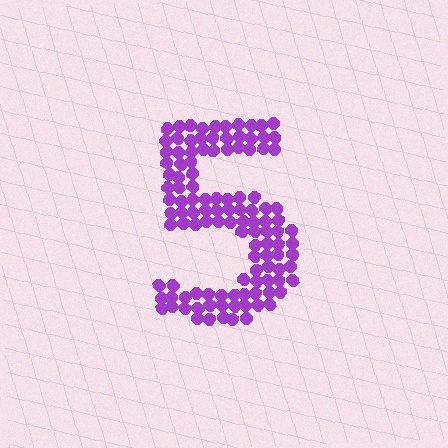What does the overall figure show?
The overall figure shows the digit 5.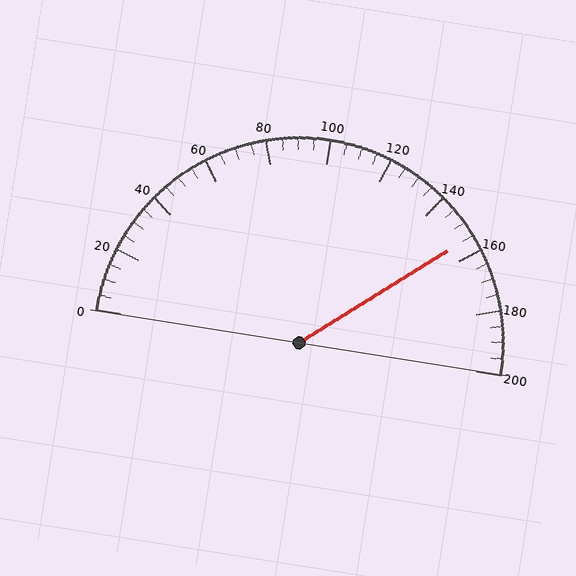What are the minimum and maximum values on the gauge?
The gauge ranges from 0 to 200.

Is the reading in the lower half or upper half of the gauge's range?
The reading is in the upper half of the range (0 to 200).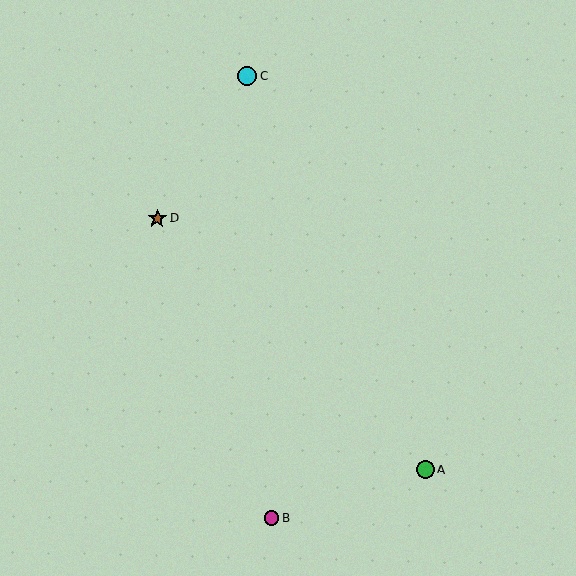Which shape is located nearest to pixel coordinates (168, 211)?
The brown star (labeled D) at (157, 218) is nearest to that location.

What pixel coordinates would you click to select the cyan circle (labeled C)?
Click at (247, 76) to select the cyan circle C.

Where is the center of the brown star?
The center of the brown star is at (157, 218).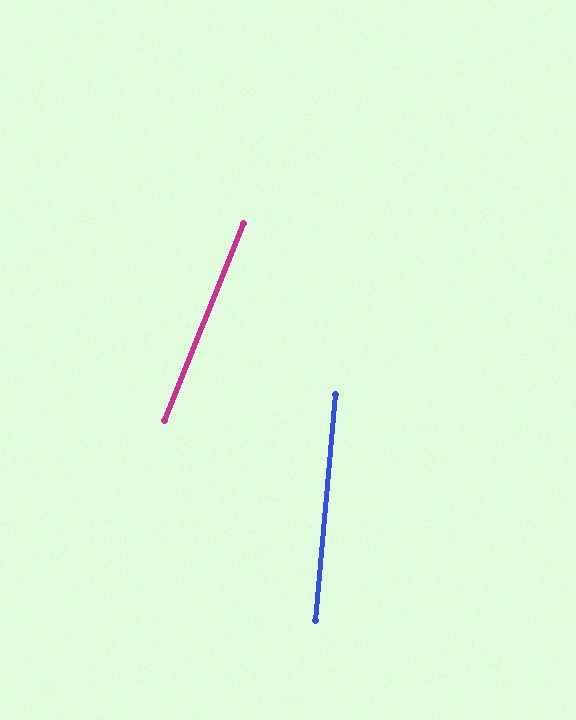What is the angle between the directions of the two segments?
Approximately 17 degrees.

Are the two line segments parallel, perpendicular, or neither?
Neither parallel nor perpendicular — they differ by about 17°.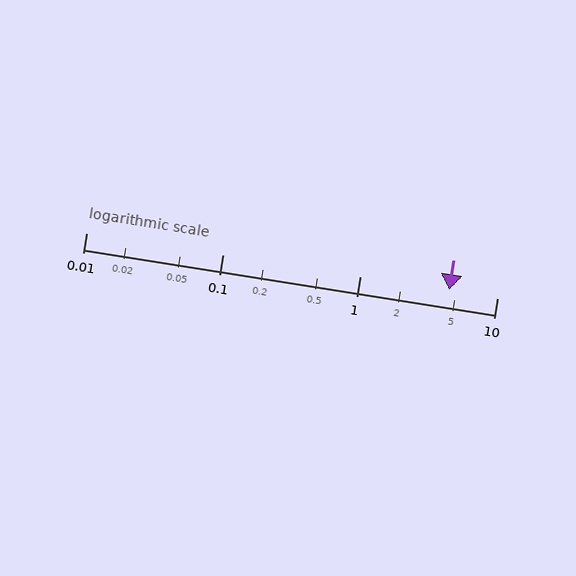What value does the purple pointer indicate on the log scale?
The pointer indicates approximately 4.5.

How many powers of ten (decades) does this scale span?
The scale spans 3 decades, from 0.01 to 10.